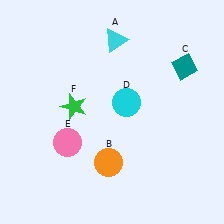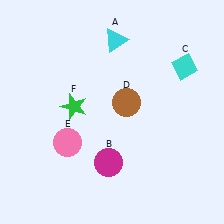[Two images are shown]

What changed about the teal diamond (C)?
In Image 1, C is teal. In Image 2, it changed to cyan.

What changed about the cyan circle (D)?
In Image 1, D is cyan. In Image 2, it changed to brown.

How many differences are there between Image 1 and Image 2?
There are 3 differences between the two images.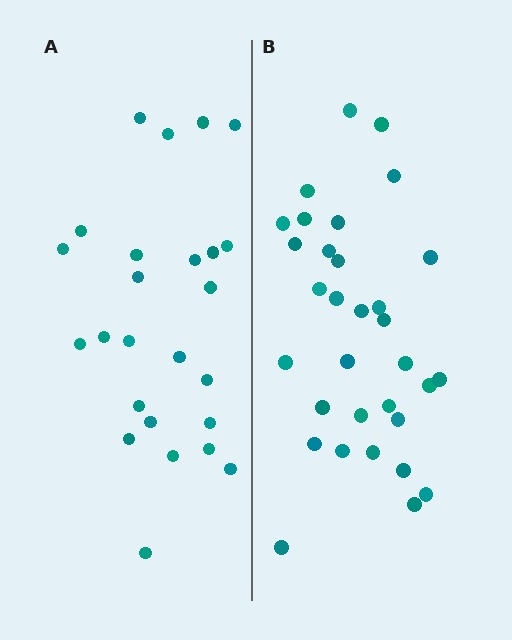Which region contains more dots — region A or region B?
Region B (the right region) has more dots.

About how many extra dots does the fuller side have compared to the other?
Region B has roughly 8 or so more dots than region A.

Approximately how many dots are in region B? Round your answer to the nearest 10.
About 30 dots. (The exact count is 32, which rounds to 30.)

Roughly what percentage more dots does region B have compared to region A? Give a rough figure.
About 30% more.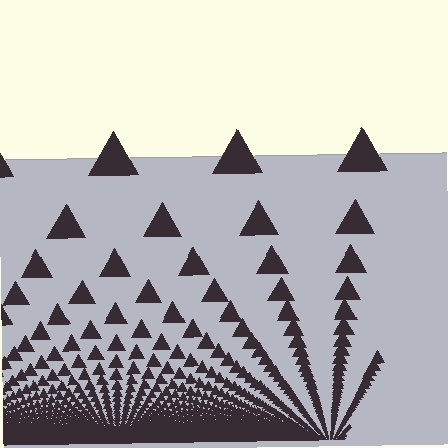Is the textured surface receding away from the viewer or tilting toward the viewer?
The surface appears to tilt toward the viewer. Texture elements get larger and sparser toward the top.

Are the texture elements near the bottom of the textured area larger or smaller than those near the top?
Smaller. The gradient is inverted — elements near the bottom are smaller and denser.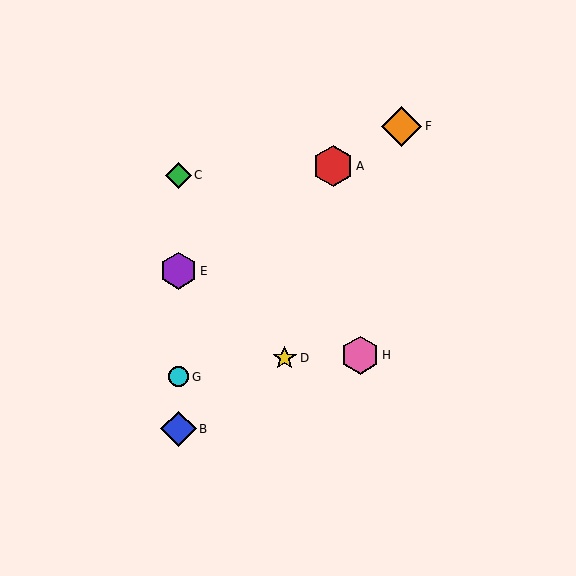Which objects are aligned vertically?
Objects B, C, E, G are aligned vertically.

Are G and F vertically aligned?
No, G is at x≈179 and F is at x≈402.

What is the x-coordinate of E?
Object E is at x≈179.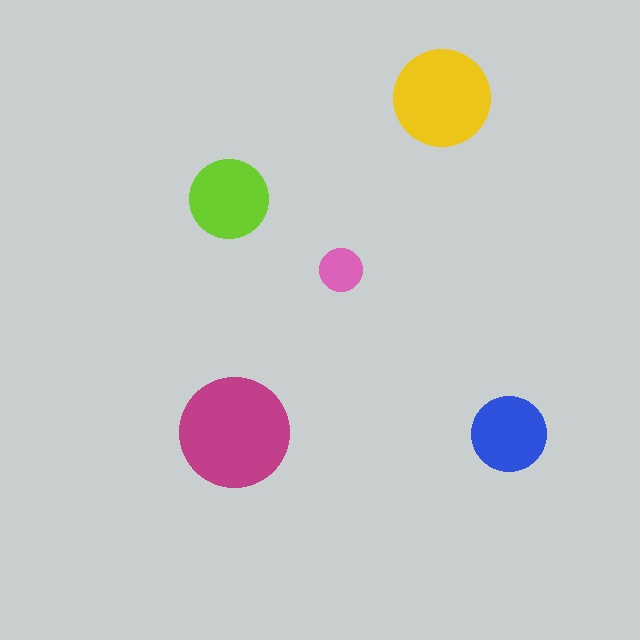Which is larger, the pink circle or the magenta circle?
The magenta one.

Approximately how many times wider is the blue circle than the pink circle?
About 1.5 times wider.